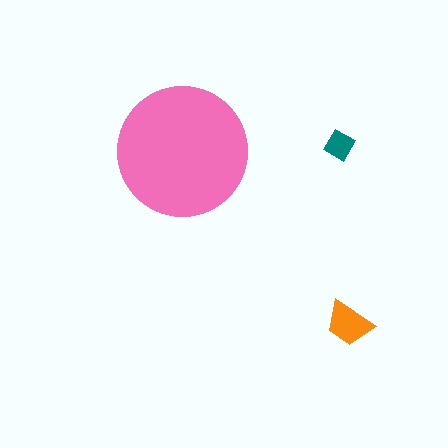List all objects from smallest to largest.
The teal diamond, the orange trapezoid, the pink circle.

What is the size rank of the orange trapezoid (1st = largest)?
2nd.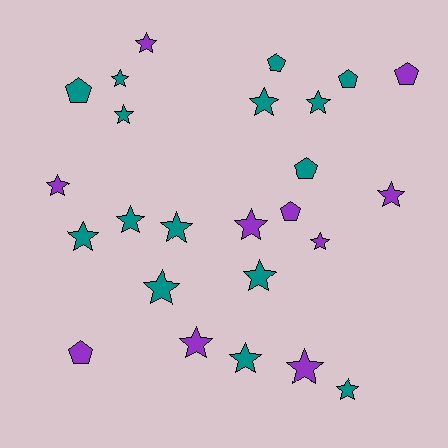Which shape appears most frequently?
Star, with 18 objects.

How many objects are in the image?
There are 25 objects.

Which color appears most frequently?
Teal, with 15 objects.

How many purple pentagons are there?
There are 3 purple pentagons.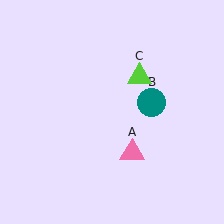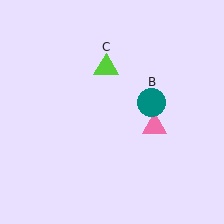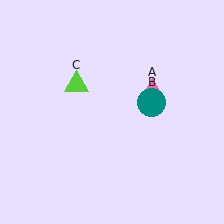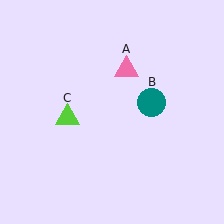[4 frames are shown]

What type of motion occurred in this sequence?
The pink triangle (object A), lime triangle (object C) rotated counterclockwise around the center of the scene.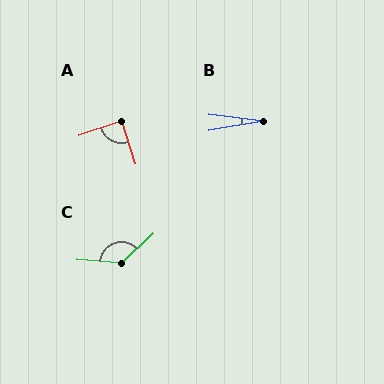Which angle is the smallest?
B, at approximately 17 degrees.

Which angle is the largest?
C, at approximately 133 degrees.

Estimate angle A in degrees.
Approximately 88 degrees.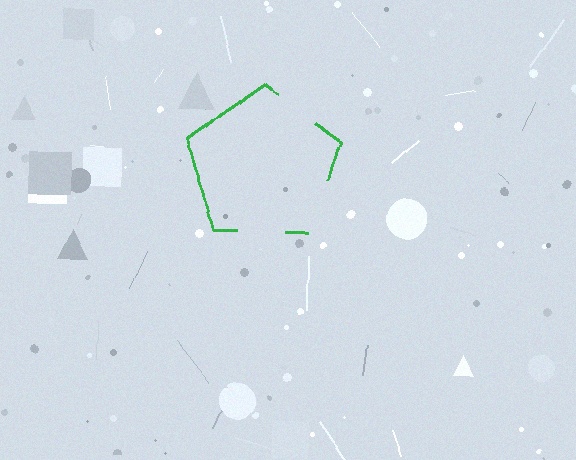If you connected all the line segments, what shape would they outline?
They would outline a pentagon.